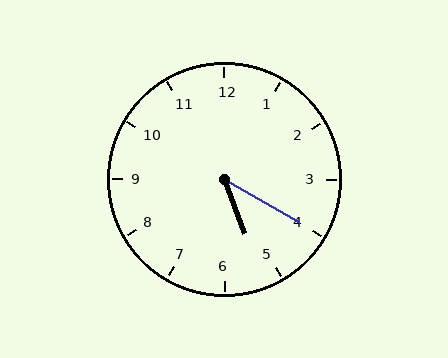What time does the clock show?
5:20.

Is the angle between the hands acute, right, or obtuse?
It is acute.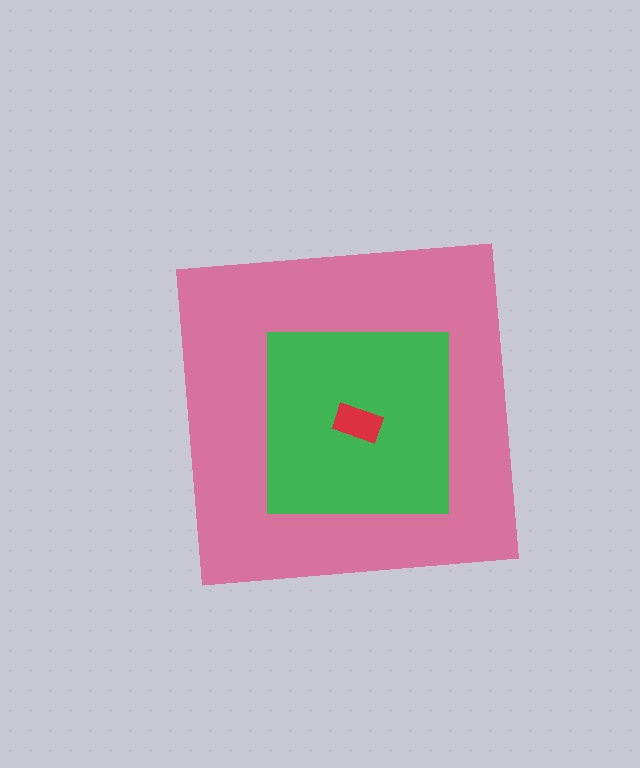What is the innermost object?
The red rectangle.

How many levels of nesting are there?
3.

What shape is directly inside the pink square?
The green square.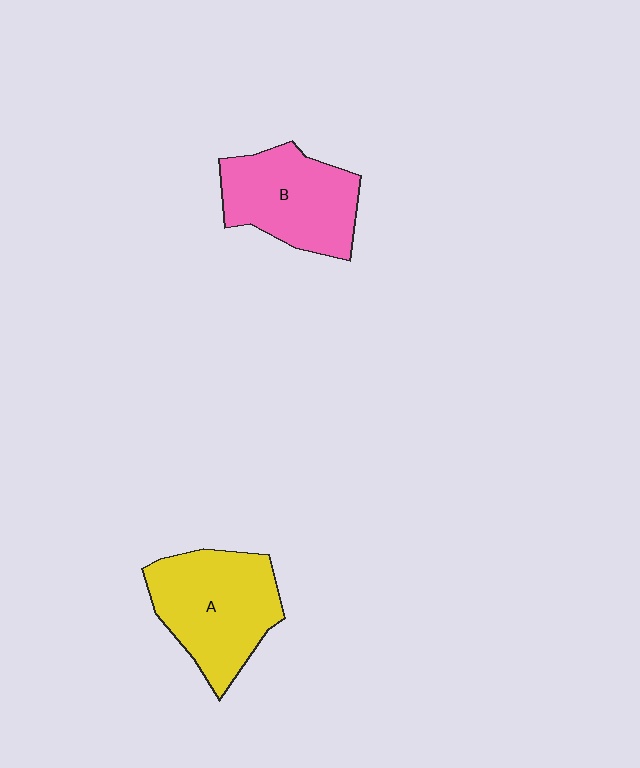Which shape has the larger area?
Shape A (yellow).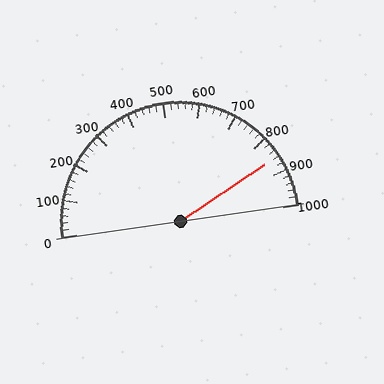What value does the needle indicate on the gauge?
The needle indicates approximately 860.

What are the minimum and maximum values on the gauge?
The gauge ranges from 0 to 1000.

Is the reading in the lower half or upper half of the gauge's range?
The reading is in the upper half of the range (0 to 1000).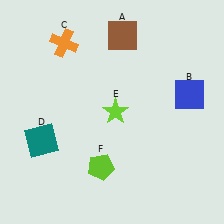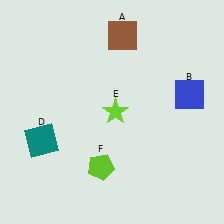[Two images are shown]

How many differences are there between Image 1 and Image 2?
There is 1 difference between the two images.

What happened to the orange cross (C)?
The orange cross (C) was removed in Image 2. It was in the top-left area of Image 1.